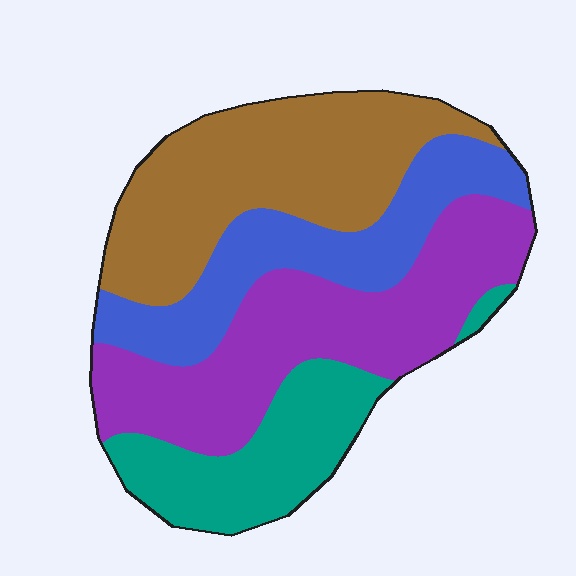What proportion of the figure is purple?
Purple takes up between a sixth and a third of the figure.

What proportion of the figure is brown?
Brown takes up between a sixth and a third of the figure.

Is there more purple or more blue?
Purple.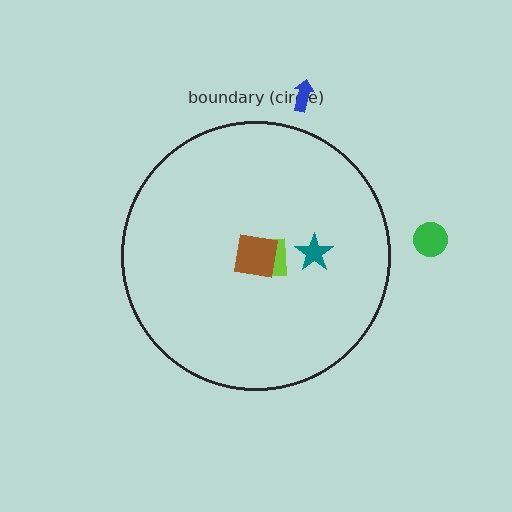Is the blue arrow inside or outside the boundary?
Outside.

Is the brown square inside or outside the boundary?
Inside.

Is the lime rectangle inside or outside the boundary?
Inside.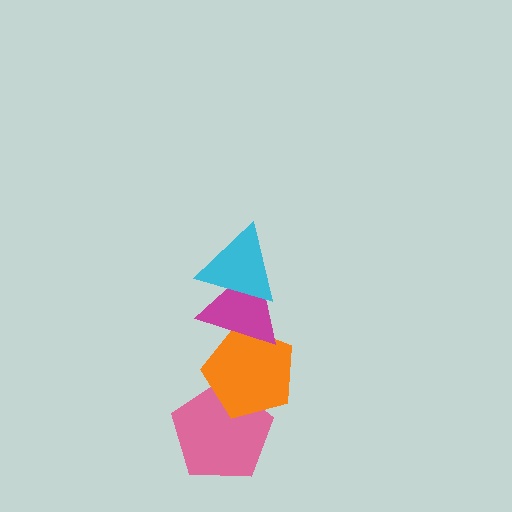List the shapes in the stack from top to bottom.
From top to bottom: the cyan triangle, the magenta triangle, the orange pentagon, the pink pentagon.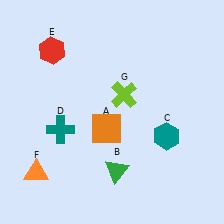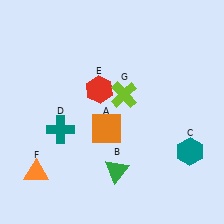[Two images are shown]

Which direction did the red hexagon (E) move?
The red hexagon (E) moved right.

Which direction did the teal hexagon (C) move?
The teal hexagon (C) moved right.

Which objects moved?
The objects that moved are: the teal hexagon (C), the red hexagon (E).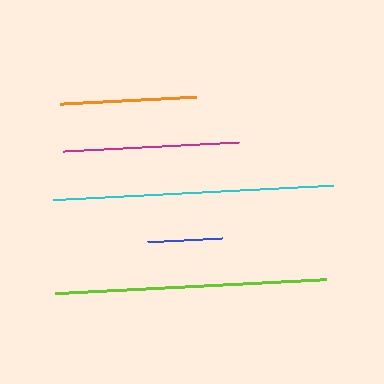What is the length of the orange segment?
The orange segment is approximately 136 pixels long.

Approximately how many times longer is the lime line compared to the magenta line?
The lime line is approximately 1.5 times the length of the magenta line.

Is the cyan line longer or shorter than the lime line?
The cyan line is longer than the lime line.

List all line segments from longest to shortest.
From longest to shortest: cyan, lime, magenta, orange, blue.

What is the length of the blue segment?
The blue segment is approximately 75 pixels long.